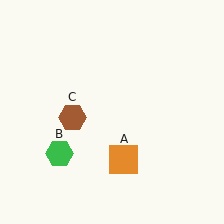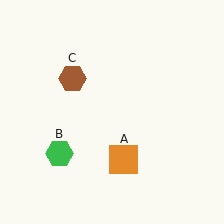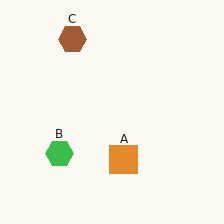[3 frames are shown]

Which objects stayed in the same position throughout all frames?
Orange square (object A) and green hexagon (object B) remained stationary.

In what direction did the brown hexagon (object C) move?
The brown hexagon (object C) moved up.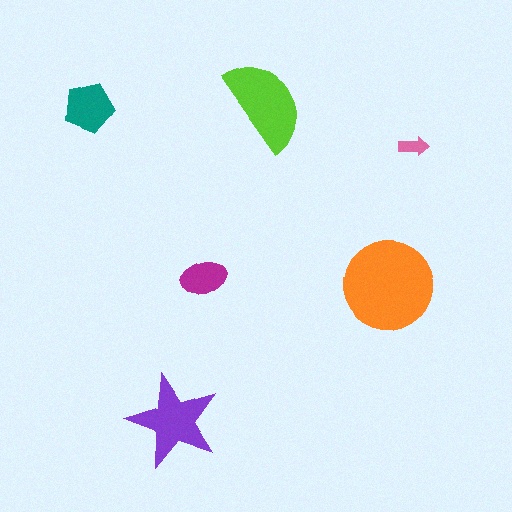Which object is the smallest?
The pink arrow.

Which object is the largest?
The orange circle.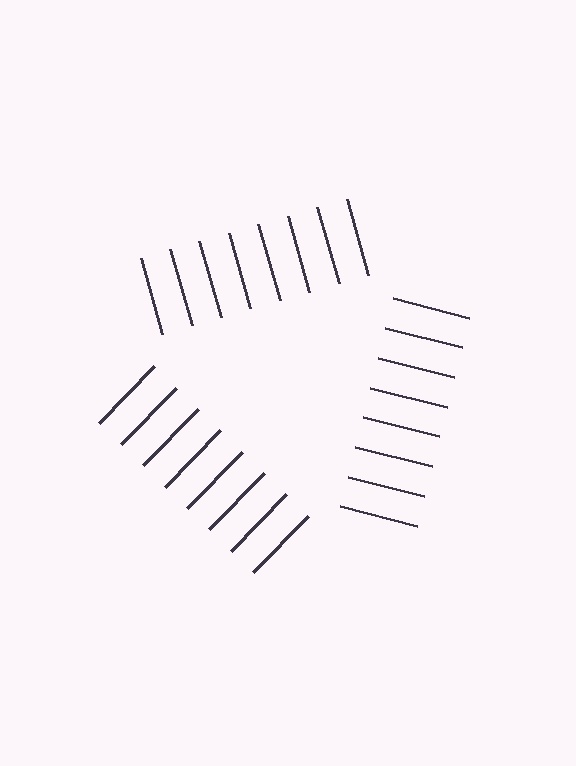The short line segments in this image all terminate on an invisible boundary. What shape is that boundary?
An illusory triangle — the line segments terminate on its edges but no continuous stroke is drawn.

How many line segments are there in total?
24 — 8 along each of the 3 edges.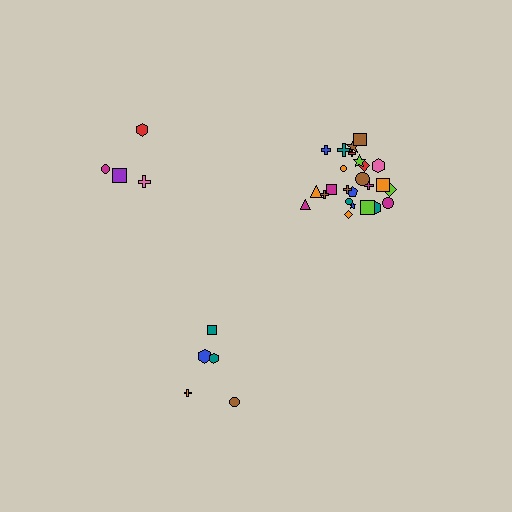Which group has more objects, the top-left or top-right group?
The top-right group.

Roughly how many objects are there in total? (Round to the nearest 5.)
Roughly 35 objects in total.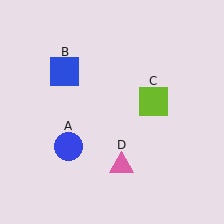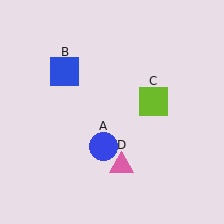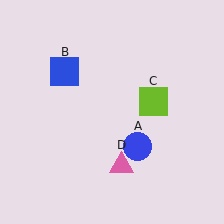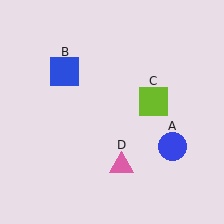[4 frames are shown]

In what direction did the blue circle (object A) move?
The blue circle (object A) moved right.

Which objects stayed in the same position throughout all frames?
Blue square (object B) and lime square (object C) and pink triangle (object D) remained stationary.